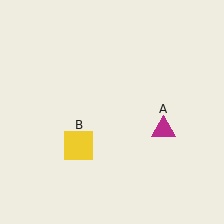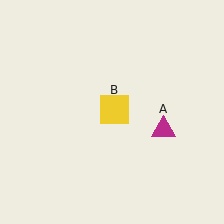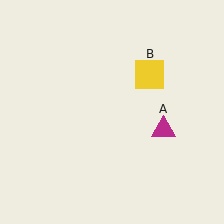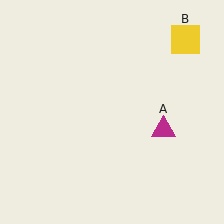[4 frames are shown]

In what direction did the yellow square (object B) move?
The yellow square (object B) moved up and to the right.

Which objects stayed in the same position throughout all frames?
Magenta triangle (object A) remained stationary.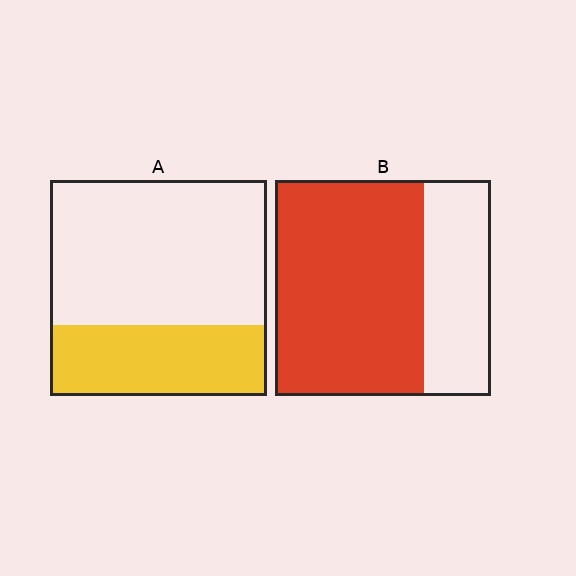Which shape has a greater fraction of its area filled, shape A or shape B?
Shape B.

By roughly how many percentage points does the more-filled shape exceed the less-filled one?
By roughly 35 percentage points (B over A).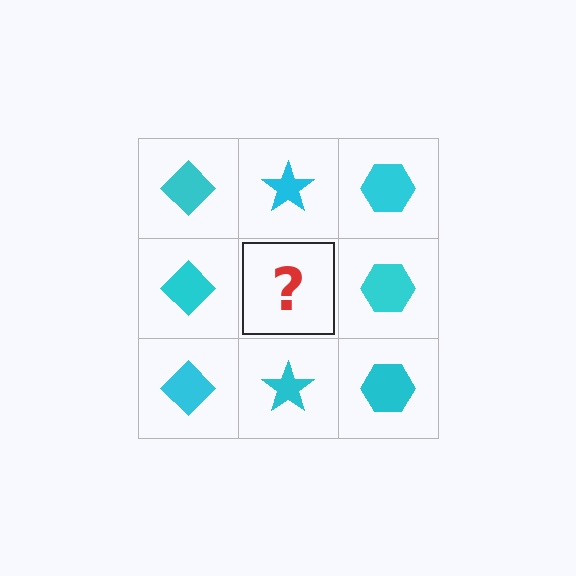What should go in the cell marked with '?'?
The missing cell should contain a cyan star.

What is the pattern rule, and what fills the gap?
The rule is that each column has a consistent shape. The gap should be filled with a cyan star.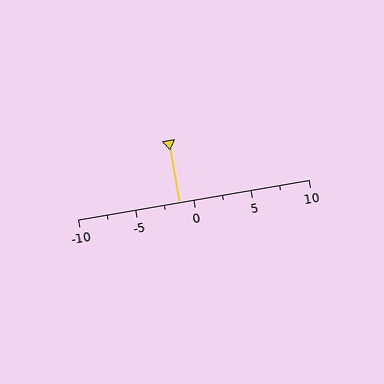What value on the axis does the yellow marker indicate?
The marker indicates approximately -1.2.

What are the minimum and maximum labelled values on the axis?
The axis runs from -10 to 10.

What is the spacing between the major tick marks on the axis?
The major ticks are spaced 5 apart.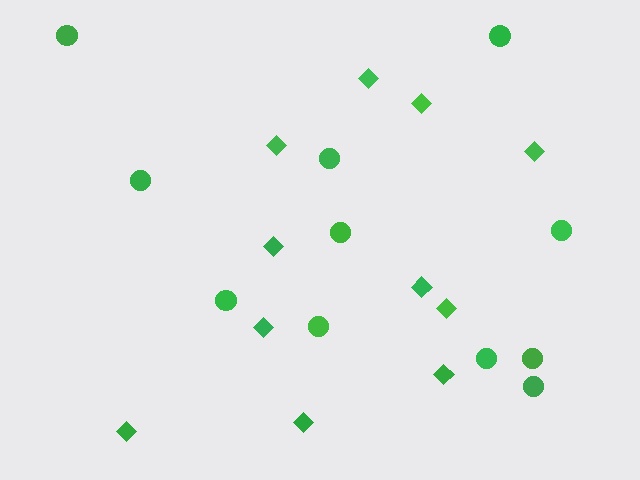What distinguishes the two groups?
There are 2 groups: one group of diamonds (11) and one group of circles (11).